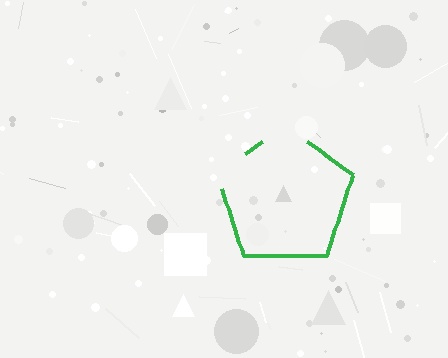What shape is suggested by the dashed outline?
The dashed outline suggests a pentagon.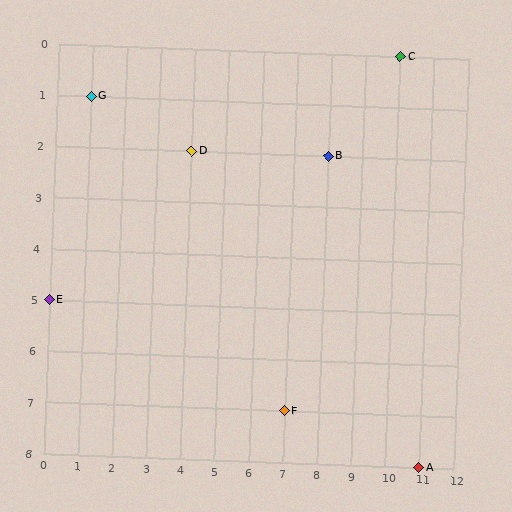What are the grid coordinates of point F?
Point F is at grid coordinates (7, 7).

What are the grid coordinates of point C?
Point C is at grid coordinates (10, 0).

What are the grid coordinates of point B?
Point B is at grid coordinates (8, 2).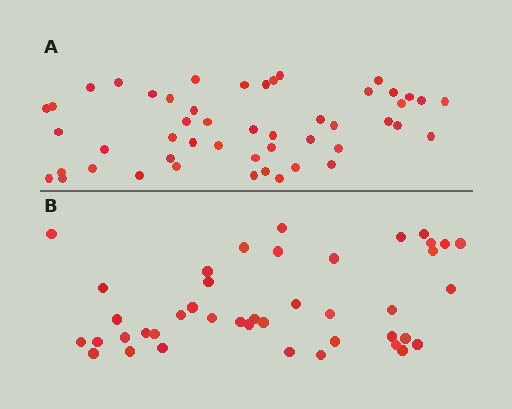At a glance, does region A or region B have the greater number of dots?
Region A (the top region) has more dots.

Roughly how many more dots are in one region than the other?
Region A has roughly 8 or so more dots than region B.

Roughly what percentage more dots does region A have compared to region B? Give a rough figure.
About 15% more.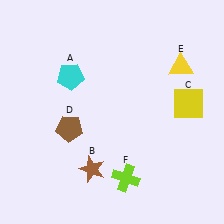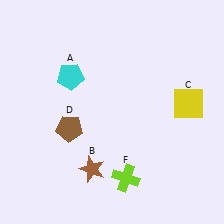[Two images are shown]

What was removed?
The yellow triangle (E) was removed in Image 2.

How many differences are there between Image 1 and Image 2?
There is 1 difference between the two images.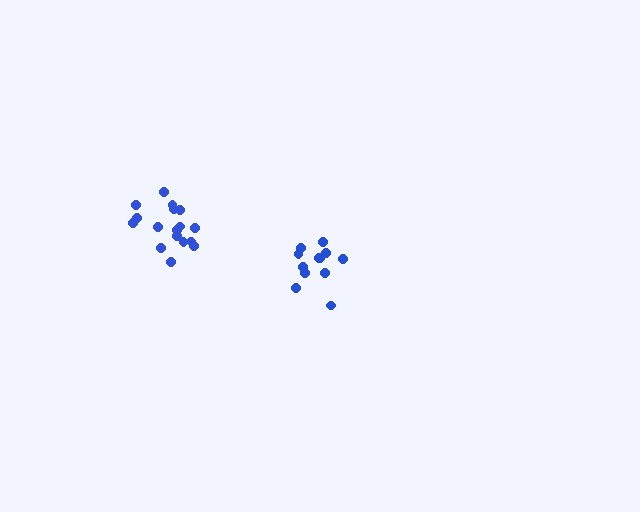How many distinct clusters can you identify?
There are 2 distinct clusters.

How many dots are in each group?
Group 1: 12 dots, Group 2: 17 dots (29 total).